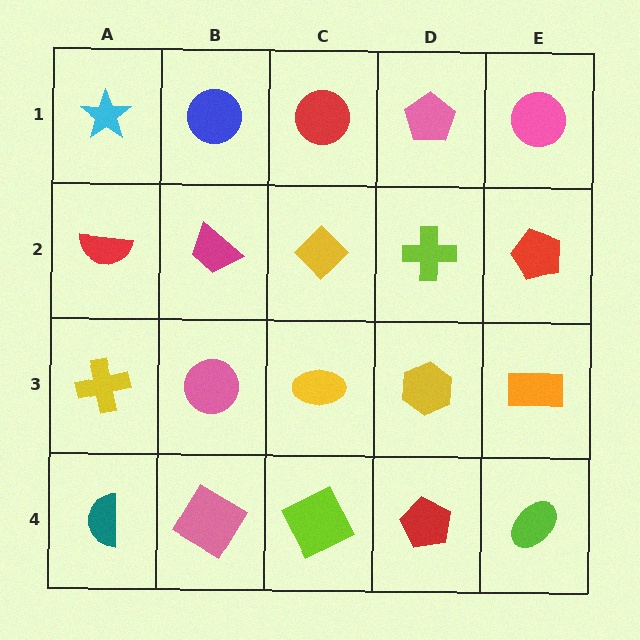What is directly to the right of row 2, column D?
A red pentagon.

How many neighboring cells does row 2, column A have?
3.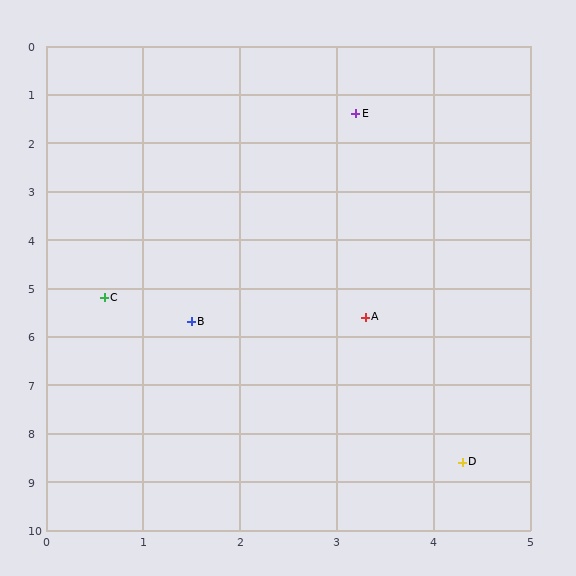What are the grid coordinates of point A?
Point A is at approximately (3.3, 5.6).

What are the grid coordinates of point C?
Point C is at approximately (0.6, 5.2).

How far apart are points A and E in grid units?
Points A and E are about 4.2 grid units apart.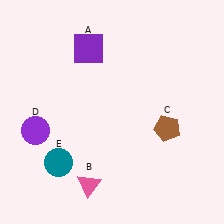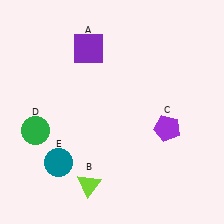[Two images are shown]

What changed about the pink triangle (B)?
In Image 1, B is pink. In Image 2, it changed to lime.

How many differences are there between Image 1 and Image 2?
There are 3 differences between the two images.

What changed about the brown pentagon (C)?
In Image 1, C is brown. In Image 2, it changed to purple.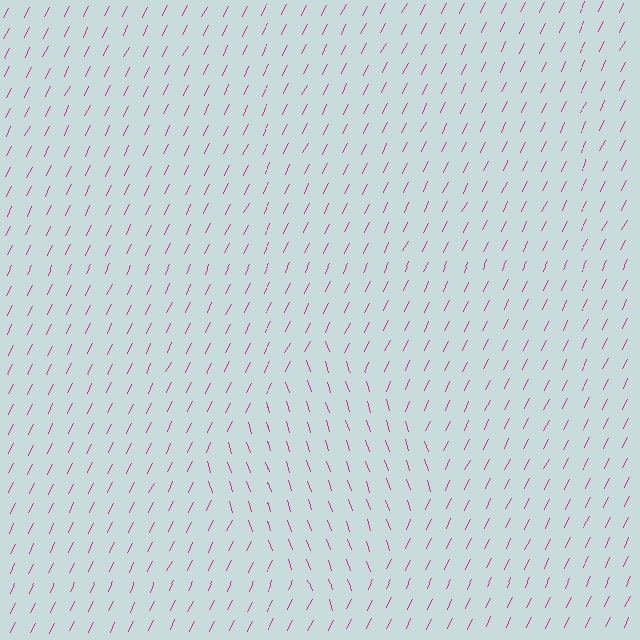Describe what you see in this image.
The image is filled with small magenta line segments. A diamond region in the image has lines oriented differently from the surrounding lines, creating a visible texture boundary.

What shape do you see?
I see a diamond.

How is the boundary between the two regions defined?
The boundary is defined purely by a change in line orientation (approximately 45 degrees difference). All lines are the same color and thickness.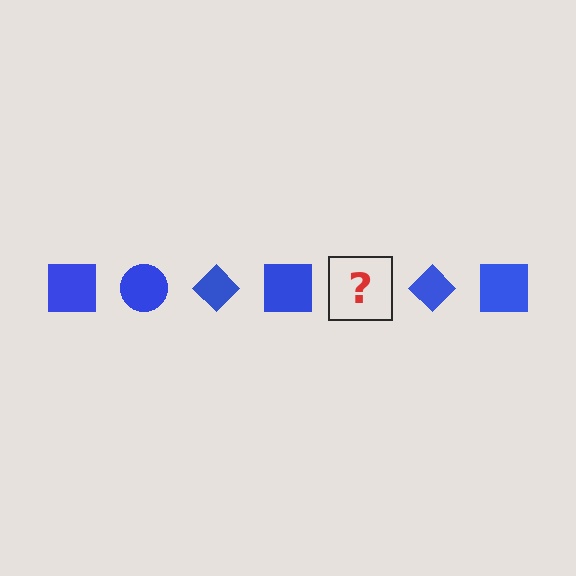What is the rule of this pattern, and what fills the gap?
The rule is that the pattern cycles through square, circle, diamond shapes in blue. The gap should be filled with a blue circle.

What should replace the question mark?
The question mark should be replaced with a blue circle.